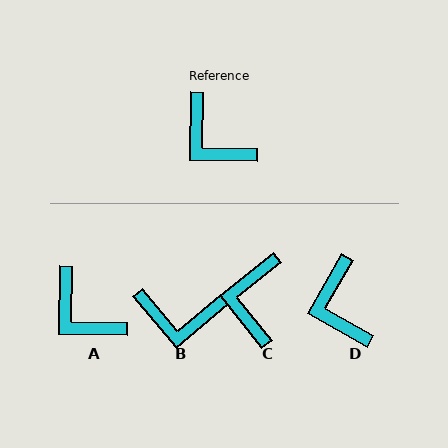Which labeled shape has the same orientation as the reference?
A.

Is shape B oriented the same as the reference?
No, it is off by about 41 degrees.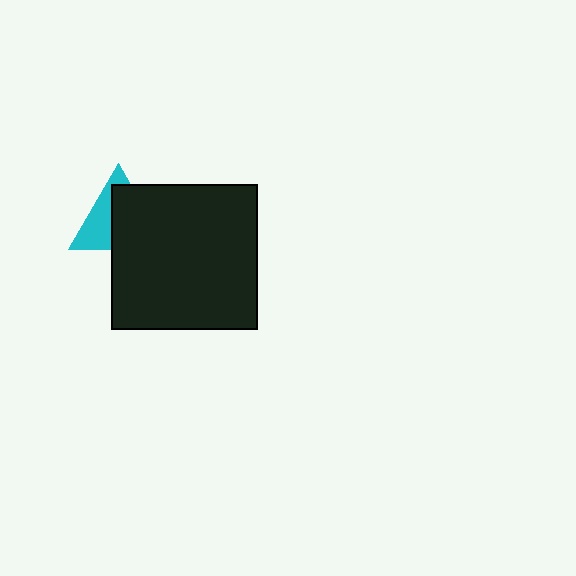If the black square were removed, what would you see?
You would see the complete cyan triangle.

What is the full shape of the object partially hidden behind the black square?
The partially hidden object is a cyan triangle.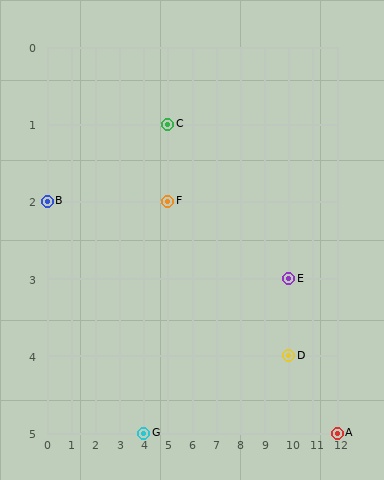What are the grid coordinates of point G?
Point G is at grid coordinates (4, 5).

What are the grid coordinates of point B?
Point B is at grid coordinates (0, 2).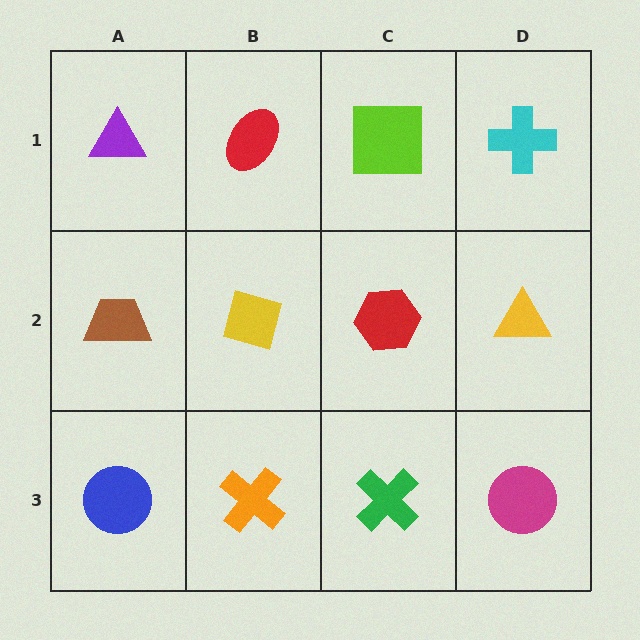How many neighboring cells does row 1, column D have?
2.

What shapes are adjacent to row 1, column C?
A red hexagon (row 2, column C), a red ellipse (row 1, column B), a cyan cross (row 1, column D).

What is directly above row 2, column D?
A cyan cross.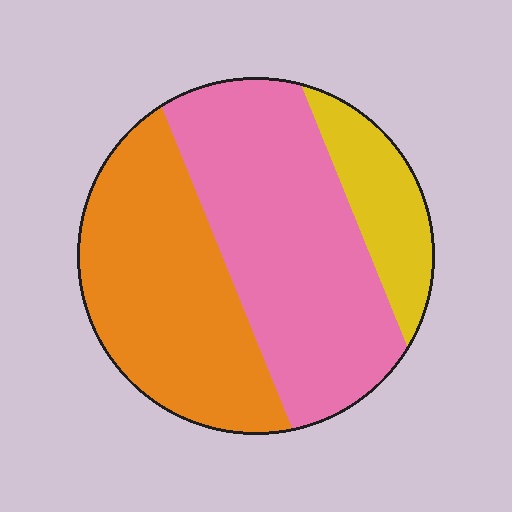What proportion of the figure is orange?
Orange covers around 40% of the figure.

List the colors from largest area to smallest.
From largest to smallest: pink, orange, yellow.